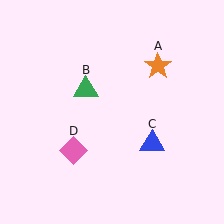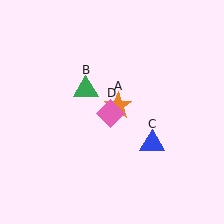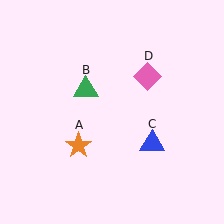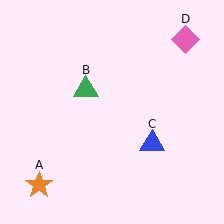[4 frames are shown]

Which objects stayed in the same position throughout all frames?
Green triangle (object B) and blue triangle (object C) remained stationary.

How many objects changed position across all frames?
2 objects changed position: orange star (object A), pink diamond (object D).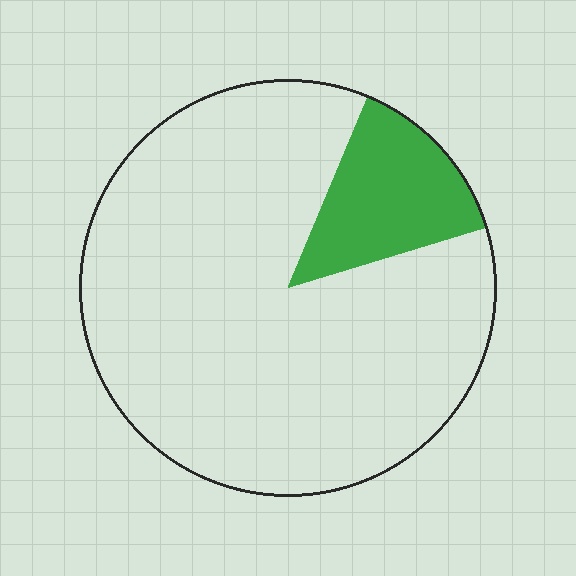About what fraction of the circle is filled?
About one eighth (1/8).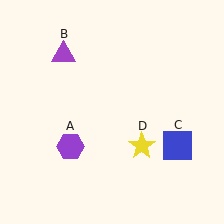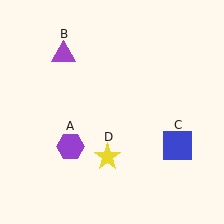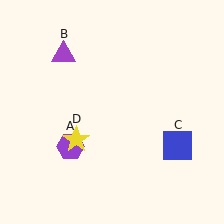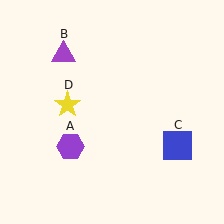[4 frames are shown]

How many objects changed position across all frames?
1 object changed position: yellow star (object D).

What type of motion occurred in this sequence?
The yellow star (object D) rotated clockwise around the center of the scene.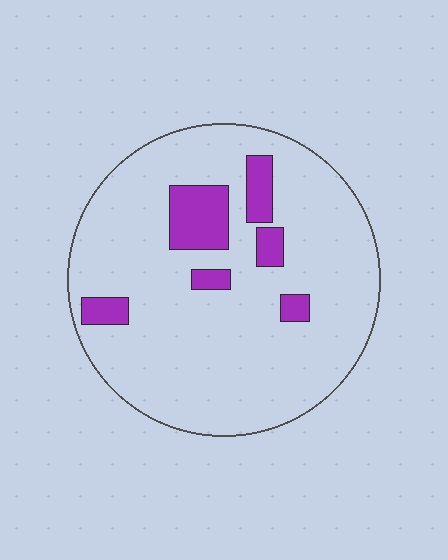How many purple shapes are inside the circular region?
6.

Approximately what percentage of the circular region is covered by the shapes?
Approximately 15%.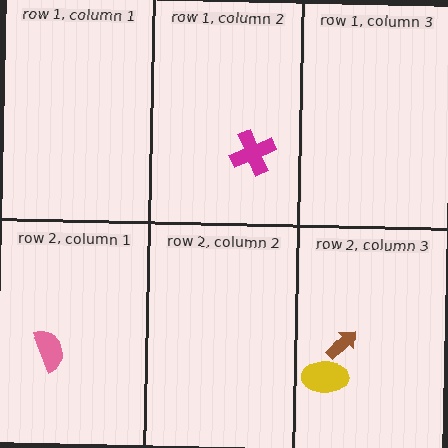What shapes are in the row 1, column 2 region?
The magenta cross.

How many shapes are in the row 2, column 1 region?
1.